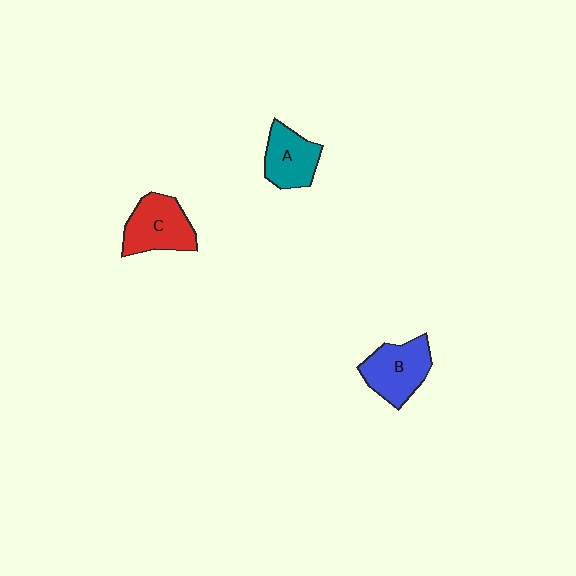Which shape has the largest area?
Shape C (red).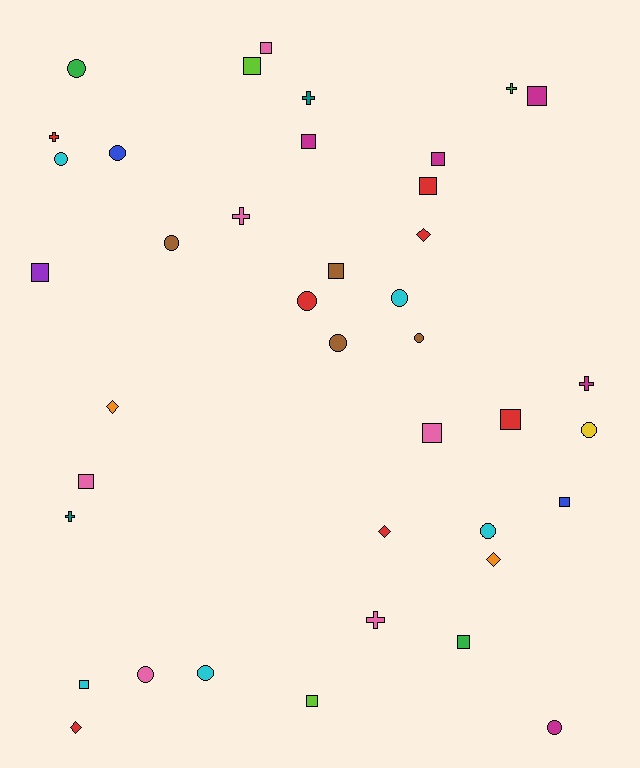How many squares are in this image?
There are 15 squares.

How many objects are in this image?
There are 40 objects.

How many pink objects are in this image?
There are 6 pink objects.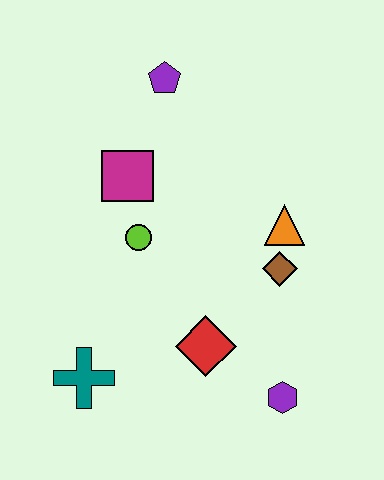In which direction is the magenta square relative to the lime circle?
The magenta square is above the lime circle.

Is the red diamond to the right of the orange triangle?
No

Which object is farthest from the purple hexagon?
The purple pentagon is farthest from the purple hexagon.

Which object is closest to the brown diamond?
The orange triangle is closest to the brown diamond.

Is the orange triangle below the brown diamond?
No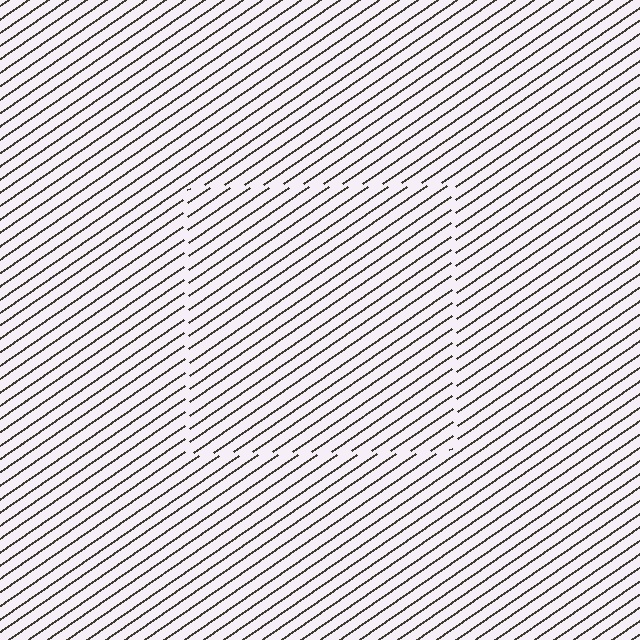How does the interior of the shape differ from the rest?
The interior of the shape contains the same grating, shifted by half a period — the contour is defined by the phase discontinuity where line-ends from the inner and outer gratings abut.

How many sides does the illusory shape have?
4 sides — the line-ends trace a square.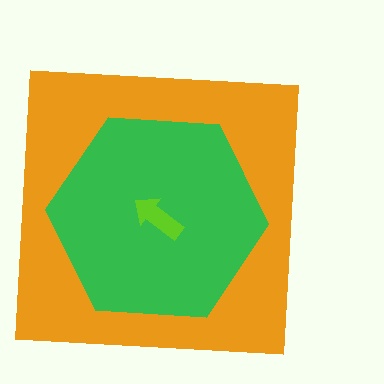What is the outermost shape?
The orange square.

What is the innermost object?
The lime arrow.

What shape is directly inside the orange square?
The green hexagon.